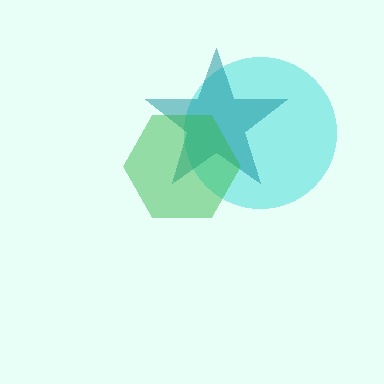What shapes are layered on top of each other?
The layered shapes are: a cyan circle, a teal star, a green hexagon.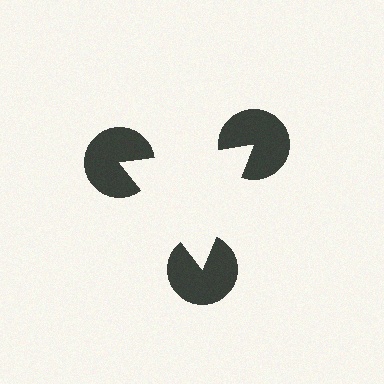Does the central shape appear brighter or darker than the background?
It typically appears slightly brighter than the background, even though no actual brightness change is drawn.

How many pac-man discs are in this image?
There are 3 — one at each vertex of the illusory triangle.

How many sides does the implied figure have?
3 sides.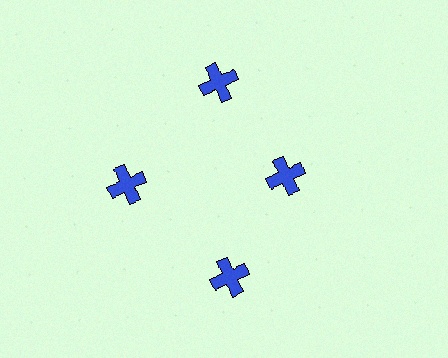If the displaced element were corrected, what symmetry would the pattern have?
It would have 4-fold rotational symmetry — the pattern would map onto itself every 90 degrees.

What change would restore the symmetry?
The symmetry would be restored by moving it outward, back onto the ring so that all 4 crosses sit at equal angles and equal distance from the center.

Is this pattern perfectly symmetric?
No. The 4 blue crosses are arranged in a ring, but one element near the 3 o'clock position is pulled inward toward the center, breaking the 4-fold rotational symmetry.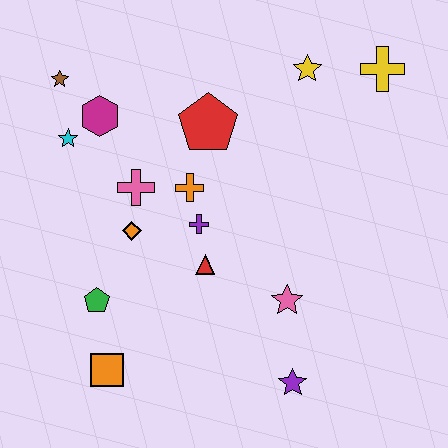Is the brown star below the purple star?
No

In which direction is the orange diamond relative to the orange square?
The orange diamond is above the orange square.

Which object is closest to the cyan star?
The magenta hexagon is closest to the cyan star.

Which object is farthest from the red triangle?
The yellow cross is farthest from the red triangle.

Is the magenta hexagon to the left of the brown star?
No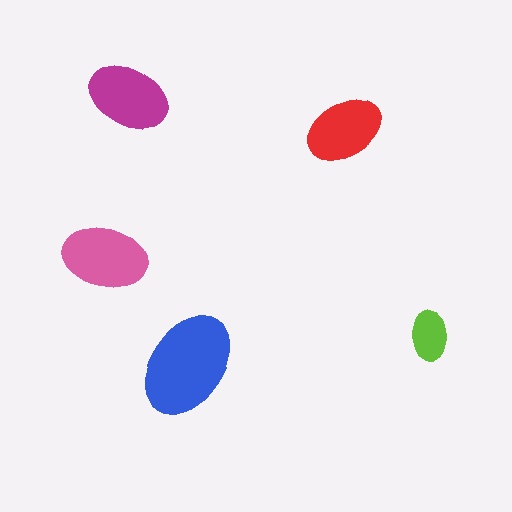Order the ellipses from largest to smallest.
the blue one, the pink one, the magenta one, the red one, the lime one.